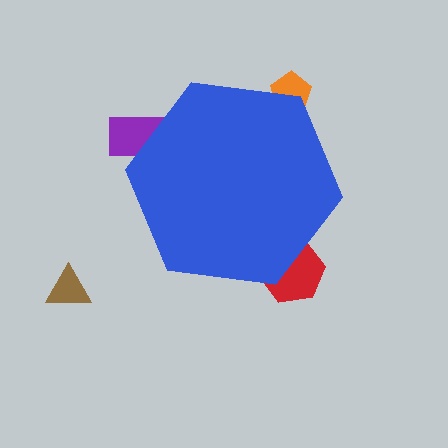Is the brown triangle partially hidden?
No, the brown triangle is fully visible.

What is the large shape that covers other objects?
A blue hexagon.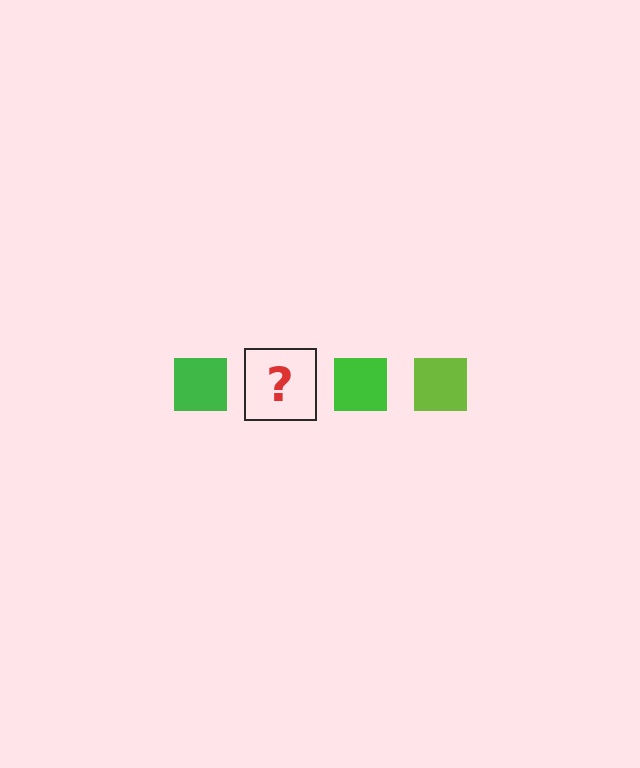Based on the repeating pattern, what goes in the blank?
The blank should be a lime square.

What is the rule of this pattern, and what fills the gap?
The rule is that the pattern cycles through green, lime squares. The gap should be filled with a lime square.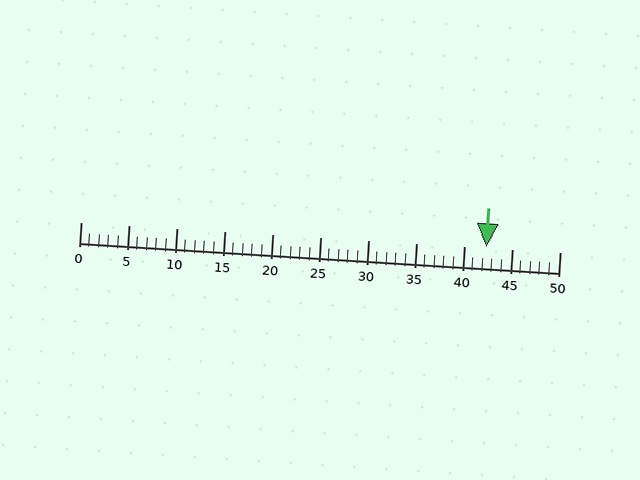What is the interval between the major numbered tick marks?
The major tick marks are spaced 5 units apart.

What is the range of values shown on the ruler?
The ruler shows values from 0 to 50.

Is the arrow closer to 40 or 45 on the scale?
The arrow is closer to 40.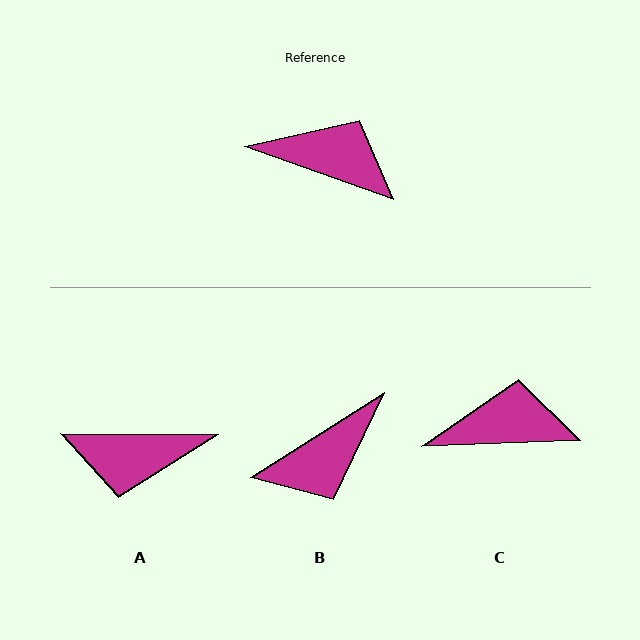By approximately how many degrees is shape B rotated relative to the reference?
Approximately 128 degrees clockwise.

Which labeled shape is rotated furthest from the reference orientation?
A, about 161 degrees away.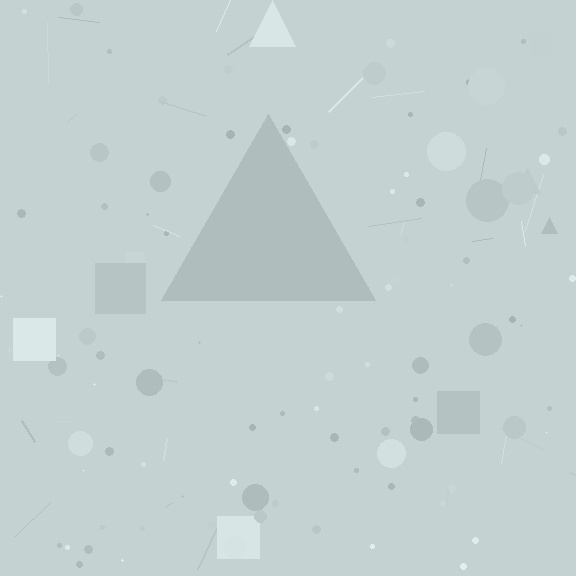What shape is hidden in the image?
A triangle is hidden in the image.